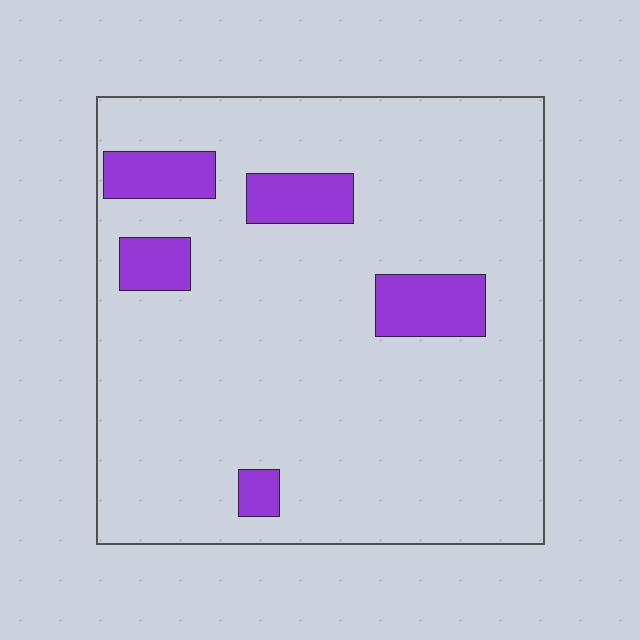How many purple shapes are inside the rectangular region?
5.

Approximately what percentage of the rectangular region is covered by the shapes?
Approximately 10%.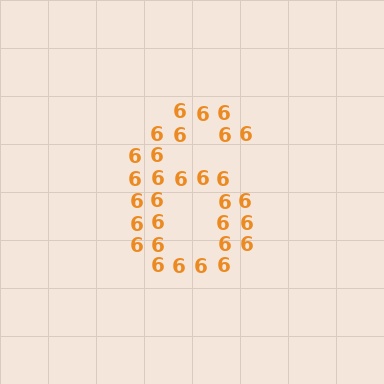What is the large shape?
The large shape is the digit 6.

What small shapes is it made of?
It is made of small digit 6's.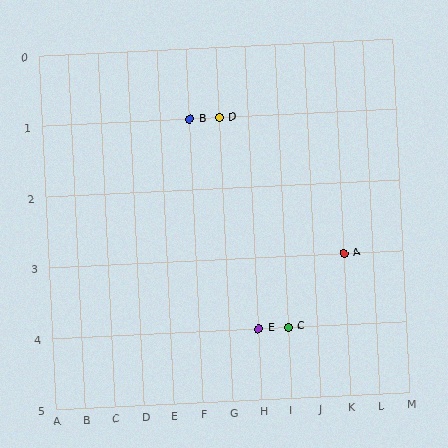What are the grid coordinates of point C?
Point C is at grid coordinates (I, 4).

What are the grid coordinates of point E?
Point E is at grid coordinates (H, 4).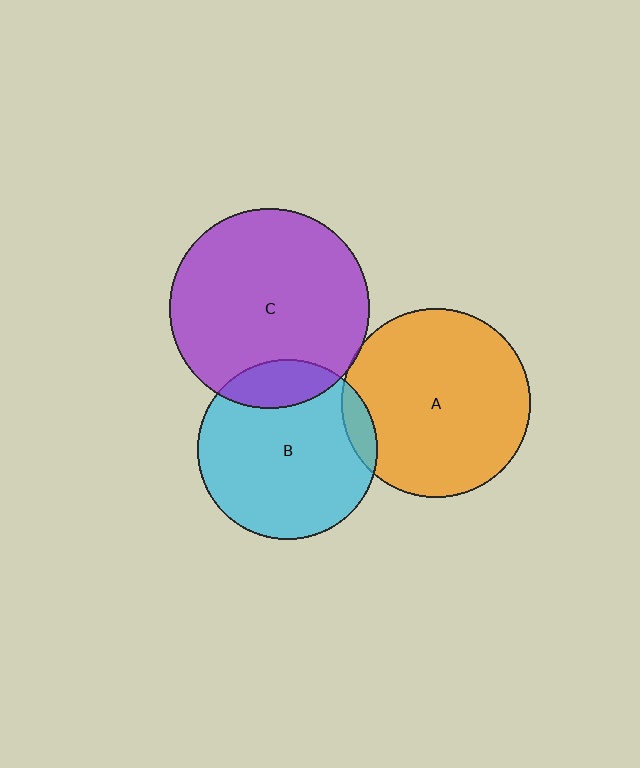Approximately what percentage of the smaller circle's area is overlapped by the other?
Approximately 15%.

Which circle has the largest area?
Circle C (purple).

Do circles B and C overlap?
Yes.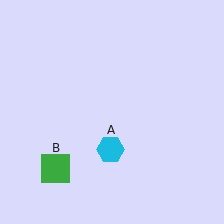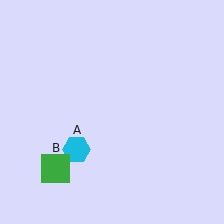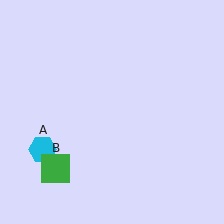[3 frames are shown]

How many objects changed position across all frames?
1 object changed position: cyan hexagon (object A).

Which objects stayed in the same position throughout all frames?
Green square (object B) remained stationary.